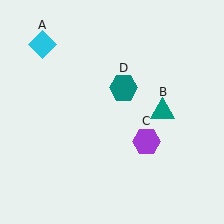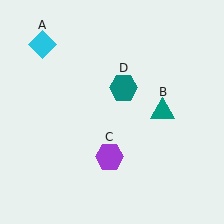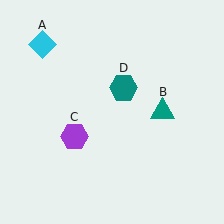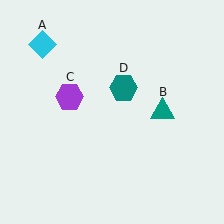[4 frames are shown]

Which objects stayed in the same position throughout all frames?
Cyan diamond (object A) and teal triangle (object B) and teal hexagon (object D) remained stationary.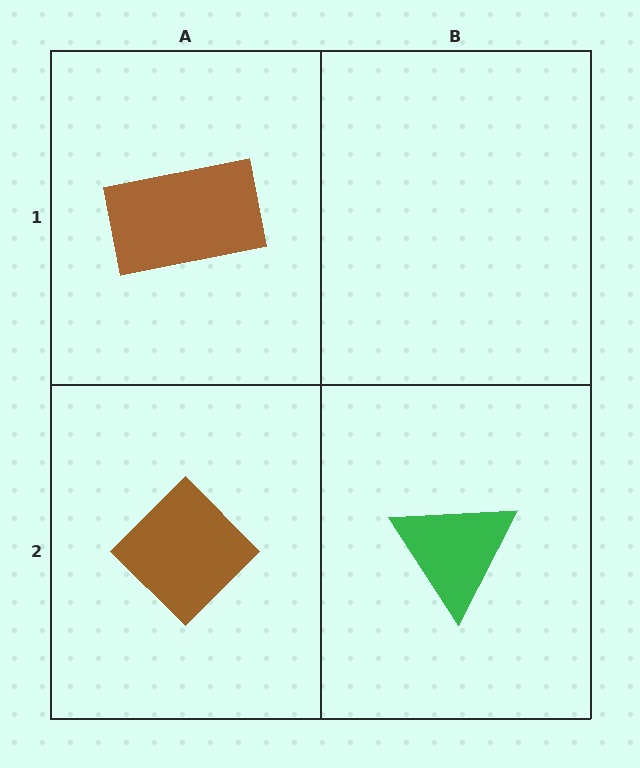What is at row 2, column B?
A green triangle.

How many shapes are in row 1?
1 shape.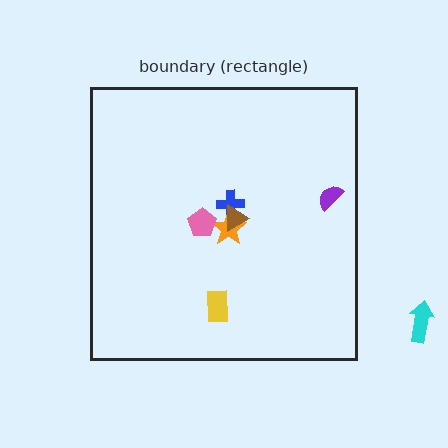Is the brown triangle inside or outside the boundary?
Inside.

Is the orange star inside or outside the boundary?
Inside.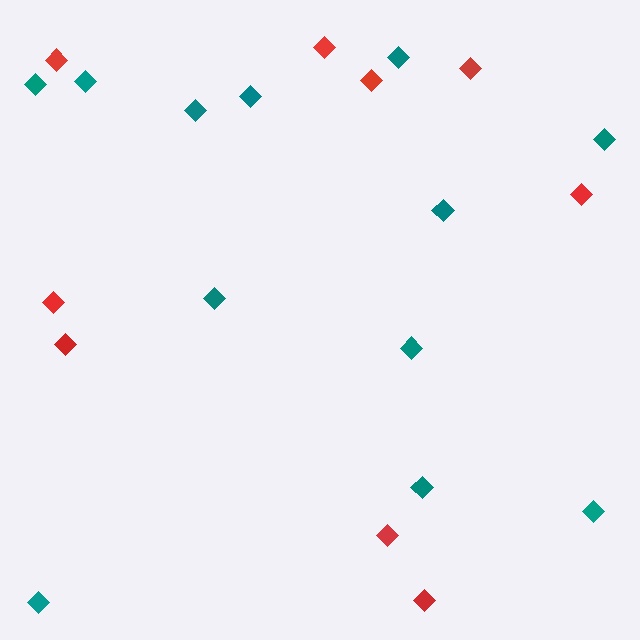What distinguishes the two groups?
There are 2 groups: one group of red diamonds (9) and one group of teal diamonds (12).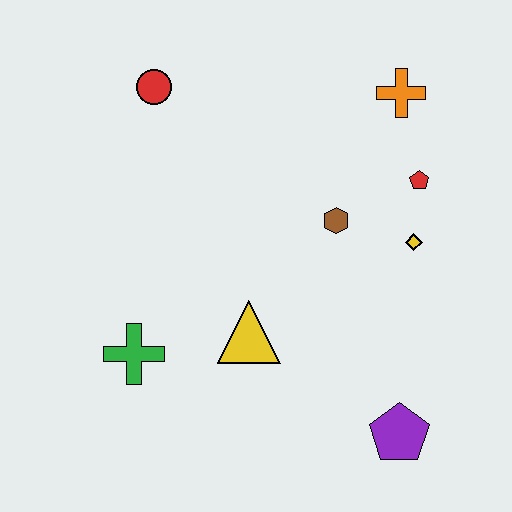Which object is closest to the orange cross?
The red pentagon is closest to the orange cross.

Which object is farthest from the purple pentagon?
The red circle is farthest from the purple pentagon.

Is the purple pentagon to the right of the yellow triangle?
Yes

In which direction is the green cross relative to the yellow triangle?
The green cross is to the left of the yellow triangle.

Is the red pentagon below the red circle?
Yes